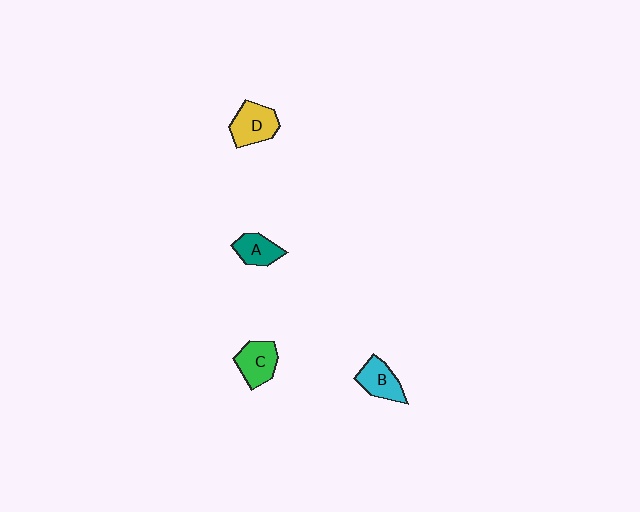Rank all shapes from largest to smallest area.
From largest to smallest: D (yellow), C (green), B (cyan), A (teal).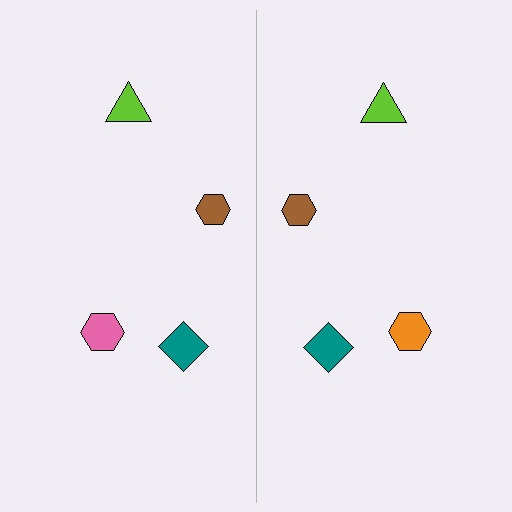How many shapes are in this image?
There are 8 shapes in this image.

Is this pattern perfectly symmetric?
No, the pattern is not perfectly symmetric. The orange hexagon on the right side breaks the symmetry — its mirror counterpart is pink.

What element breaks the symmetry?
The orange hexagon on the right side breaks the symmetry — its mirror counterpart is pink.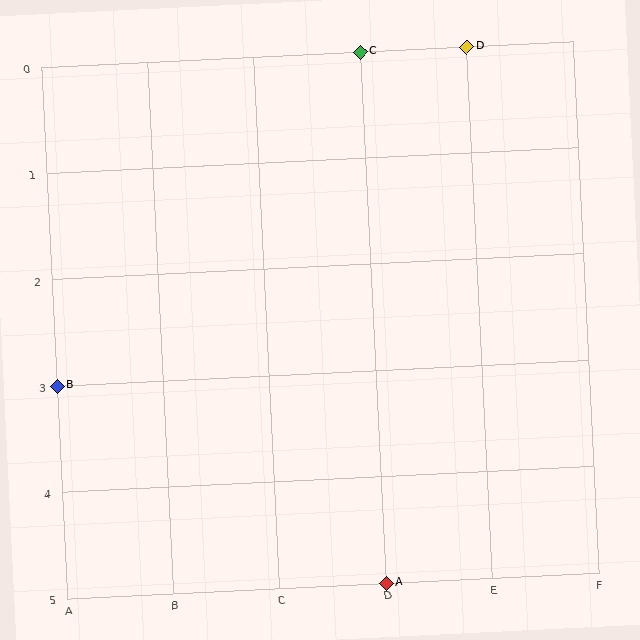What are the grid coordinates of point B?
Point B is at grid coordinates (A, 3).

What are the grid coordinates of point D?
Point D is at grid coordinates (E, 0).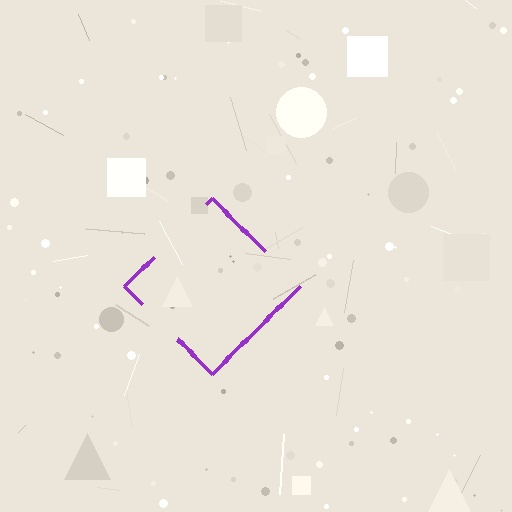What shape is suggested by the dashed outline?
The dashed outline suggests a diamond.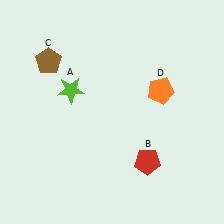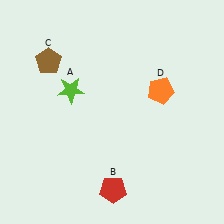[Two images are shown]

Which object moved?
The red pentagon (B) moved left.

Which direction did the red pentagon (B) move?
The red pentagon (B) moved left.